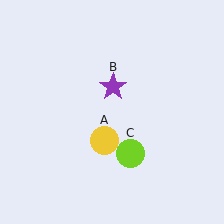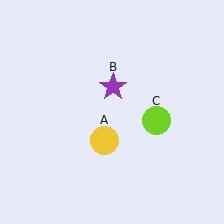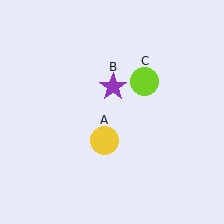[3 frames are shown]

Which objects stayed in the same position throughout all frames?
Yellow circle (object A) and purple star (object B) remained stationary.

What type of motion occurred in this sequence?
The lime circle (object C) rotated counterclockwise around the center of the scene.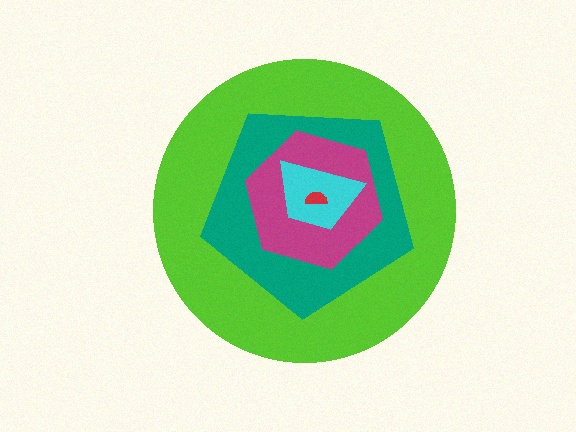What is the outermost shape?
The lime circle.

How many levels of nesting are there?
5.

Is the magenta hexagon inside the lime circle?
Yes.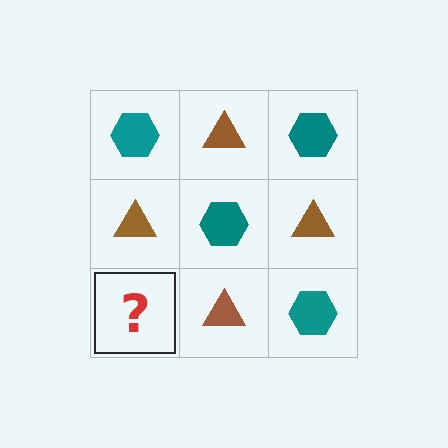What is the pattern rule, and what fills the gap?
The rule is that it alternates teal hexagon and brown triangle in a checkerboard pattern. The gap should be filled with a teal hexagon.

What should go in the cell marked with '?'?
The missing cell should contain a teal hexagon.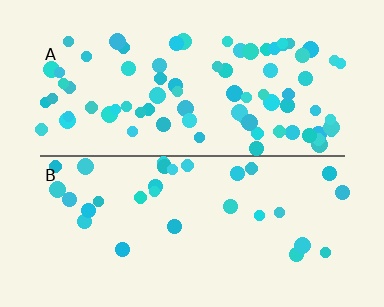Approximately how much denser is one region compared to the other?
Approximately 2.5× — region A over region B.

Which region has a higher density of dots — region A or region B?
A (the top).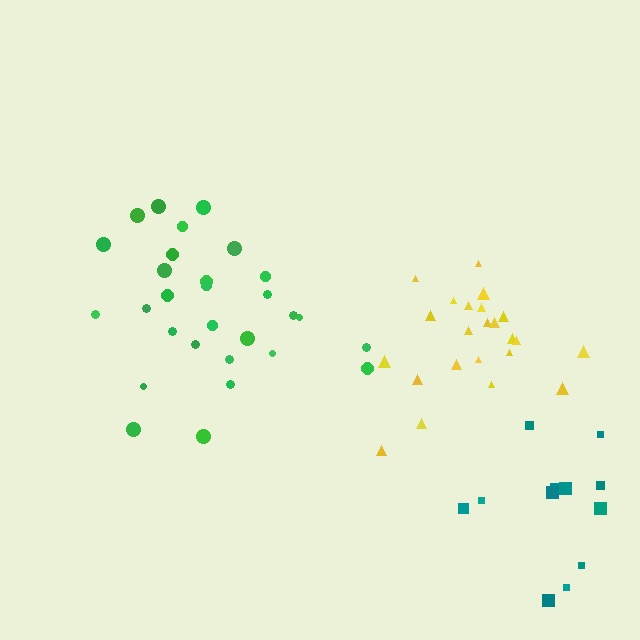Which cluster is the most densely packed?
Yellow.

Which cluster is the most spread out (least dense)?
Teal.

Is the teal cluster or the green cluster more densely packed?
Green.